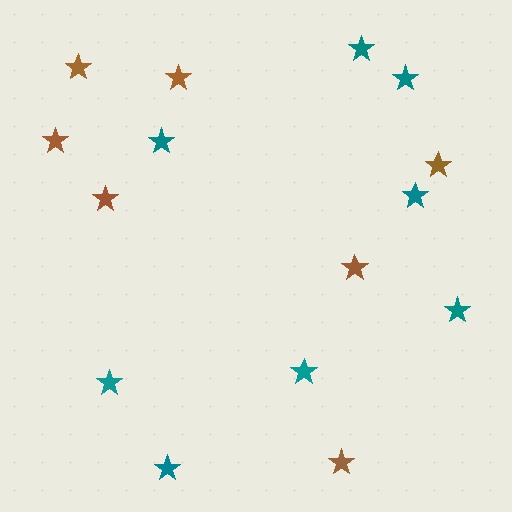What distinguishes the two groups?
There are 2 groups: one group of brown stars (7) and one group of teal stars (8).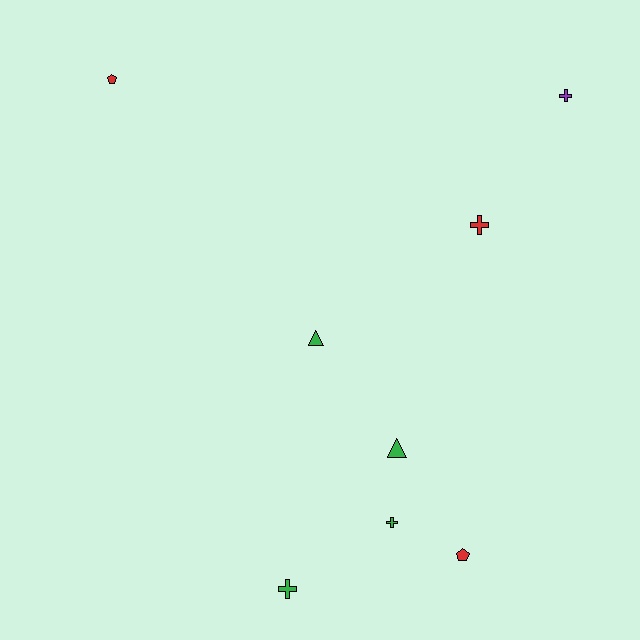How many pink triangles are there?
There are no pink triangles.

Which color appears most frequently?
Green, with 4 objects.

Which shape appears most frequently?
Cross, with 4 objects.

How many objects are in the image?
There are 8 objects.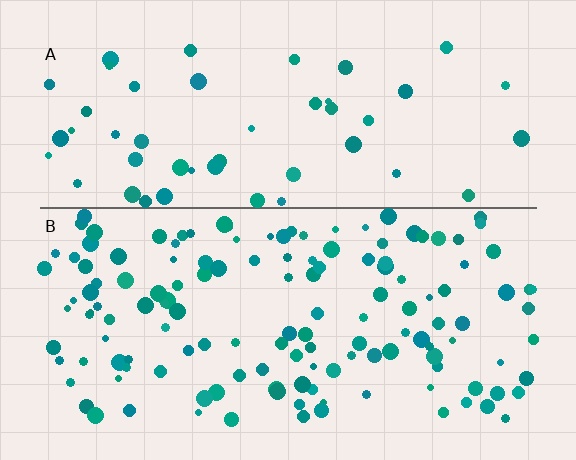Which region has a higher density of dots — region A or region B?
B (the bottom).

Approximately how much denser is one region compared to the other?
Approximately 2.8× — region B over region A.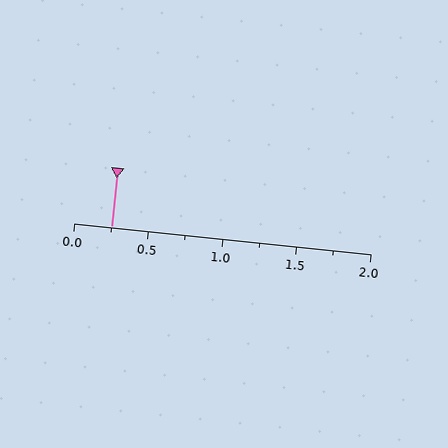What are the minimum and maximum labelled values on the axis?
The axis runs from 0.0 to 2.0.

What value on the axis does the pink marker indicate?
The marker indicates approximately 0.25.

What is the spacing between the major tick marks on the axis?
The major ticks are spaced 0.5 apart.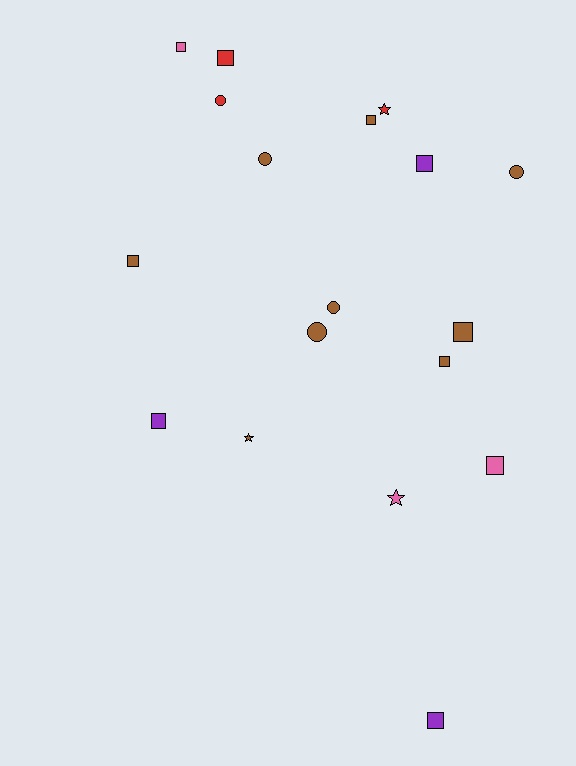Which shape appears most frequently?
Square, with 10 objects.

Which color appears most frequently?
Brown, with 9 objects.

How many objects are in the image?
There are 18 objects.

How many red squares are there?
There is 1 red square.